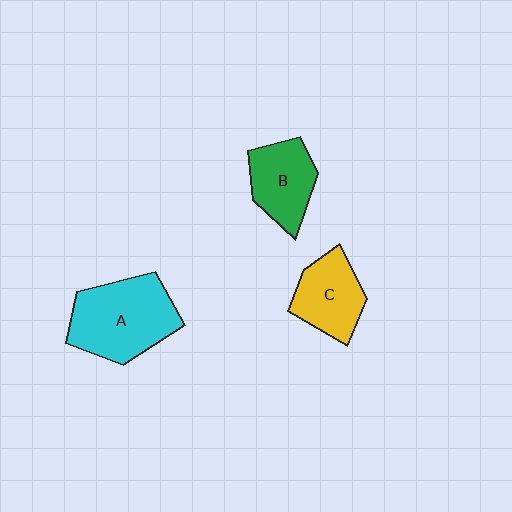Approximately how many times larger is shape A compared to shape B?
Approximately 1.5 times.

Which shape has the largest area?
Shape A (cyan).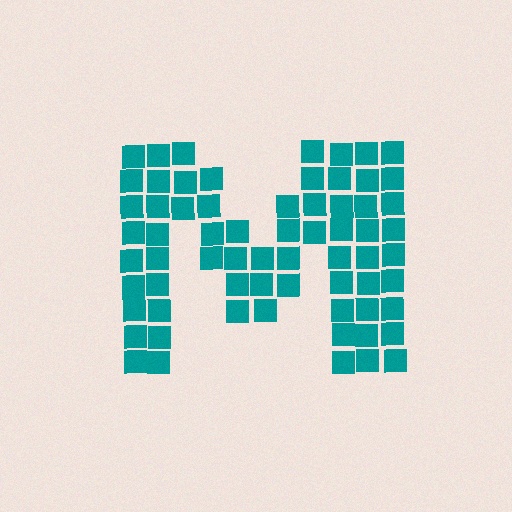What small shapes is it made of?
It is made of small squares.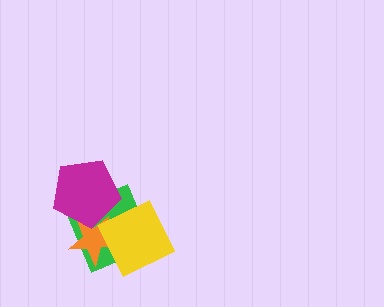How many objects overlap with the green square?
3 objects overlap with the green square.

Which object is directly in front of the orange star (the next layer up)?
The yellow square is directly in front of the orange star.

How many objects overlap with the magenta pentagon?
2 objects overlap with the magenta pentagon.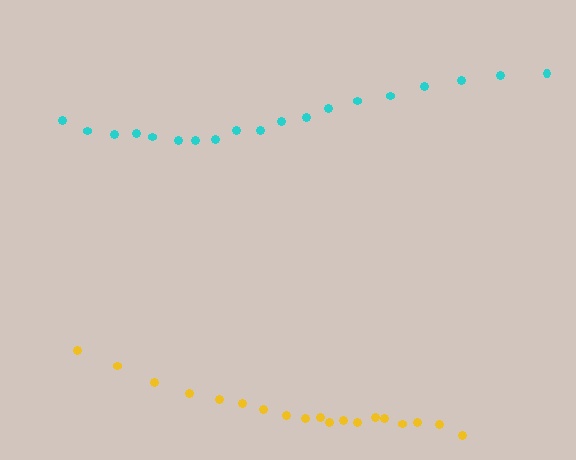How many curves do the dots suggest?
There are 2 distinct paths.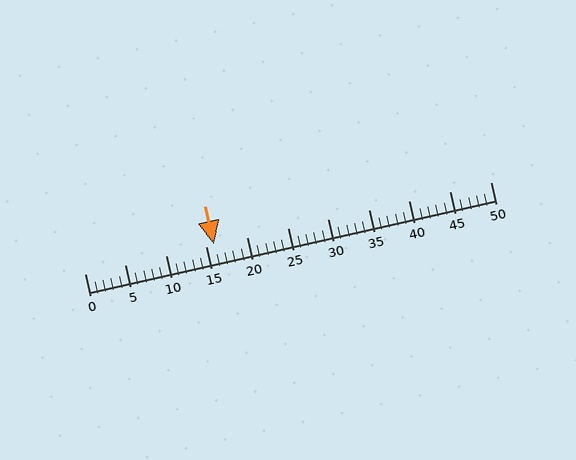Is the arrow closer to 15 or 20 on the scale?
The arrow is closer to 15.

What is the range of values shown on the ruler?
The ruler shows values from 0 to 50.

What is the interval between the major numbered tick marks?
The major tick marks are spaced 5 units apart.